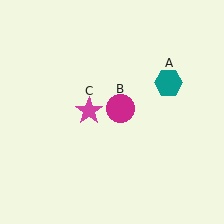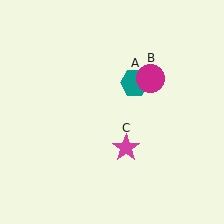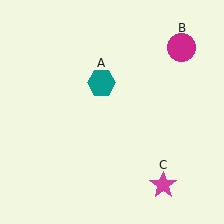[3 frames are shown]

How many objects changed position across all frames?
3 objects changed position: teal hexagon (object A), magenta circle (object B), magenta star (object C).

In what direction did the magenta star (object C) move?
The magenta star (object C) moved down and to the right.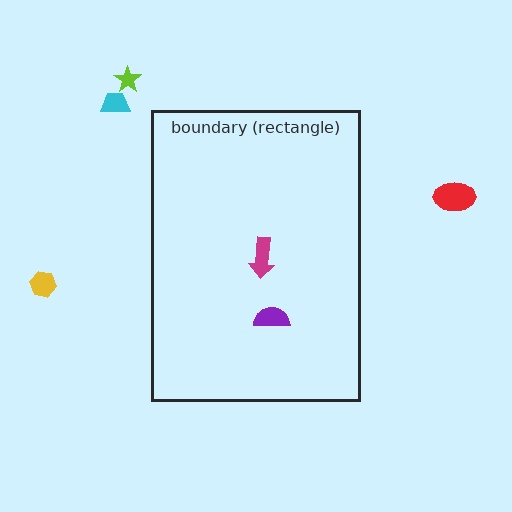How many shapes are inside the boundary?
2 inside, 4 outside.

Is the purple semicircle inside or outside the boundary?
Inside.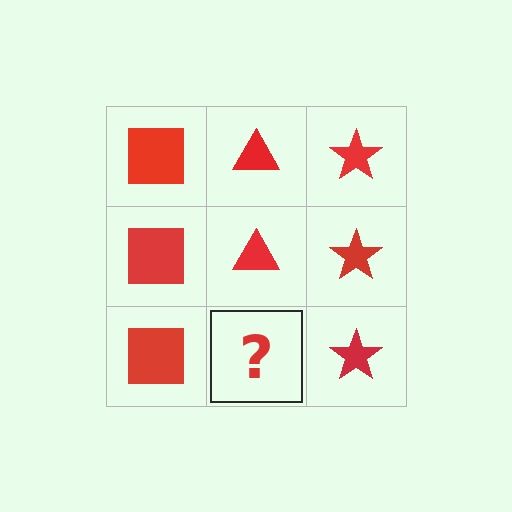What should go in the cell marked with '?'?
The missing cell should contain a red triangle.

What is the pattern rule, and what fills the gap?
The rule is that each column has a consistent shape. The gap should be filled with a red triangle.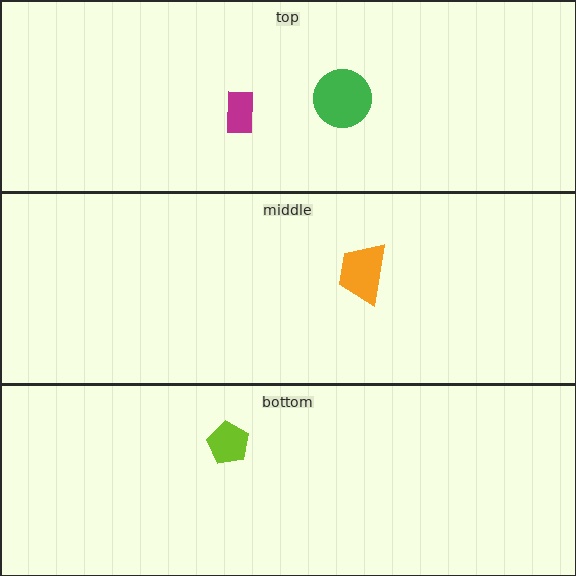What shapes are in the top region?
The magenta rectangle, the green circle.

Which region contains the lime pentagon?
The bottom region.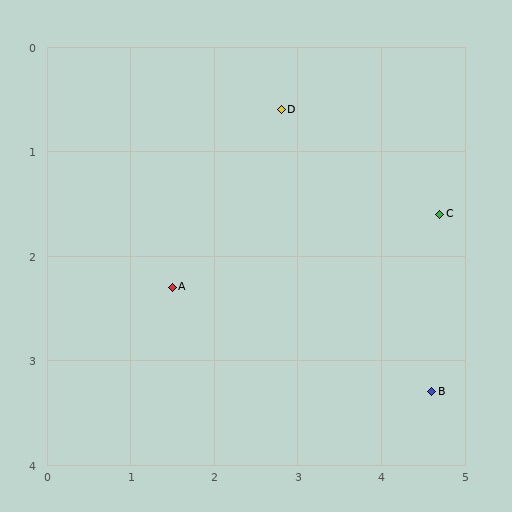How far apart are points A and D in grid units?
Points A and D are about 2.1 grid units apart.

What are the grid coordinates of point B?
Point B is at approximately (4.6, 3.3).